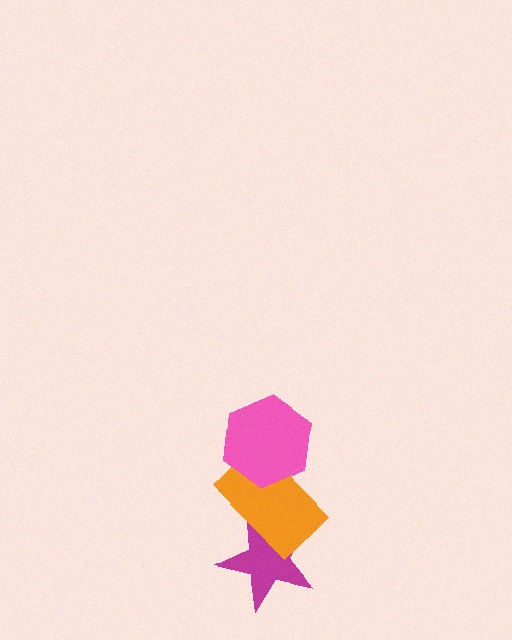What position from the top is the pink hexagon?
The pink hexagon is 1st from the top.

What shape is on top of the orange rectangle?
The pink hexagon is on top of the orange rectangle.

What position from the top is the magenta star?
The magenta star is 3rd from the top.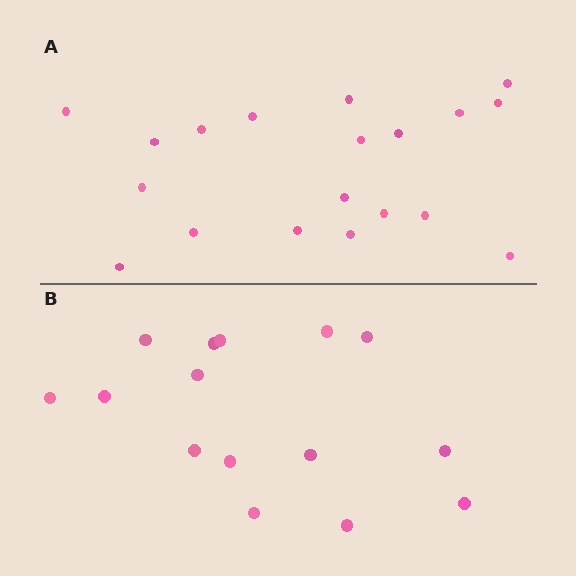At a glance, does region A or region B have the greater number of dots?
Region A (the top region) has more dots.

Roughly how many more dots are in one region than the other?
Region A has about 4 more dots than region B.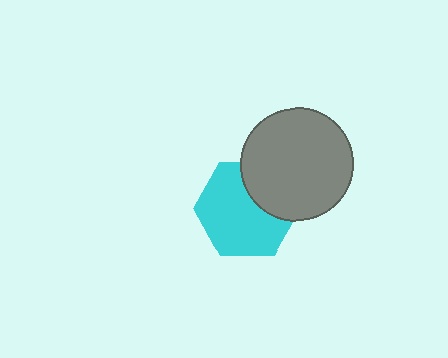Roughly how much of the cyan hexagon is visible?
Most of it is visible (roughly 70%).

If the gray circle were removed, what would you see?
You would see the complete cyan hexagon.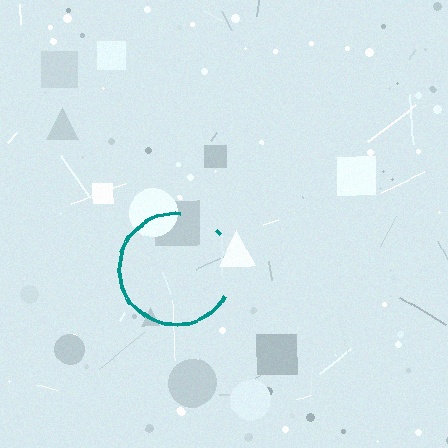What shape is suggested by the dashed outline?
The dashed outline suggests a circle.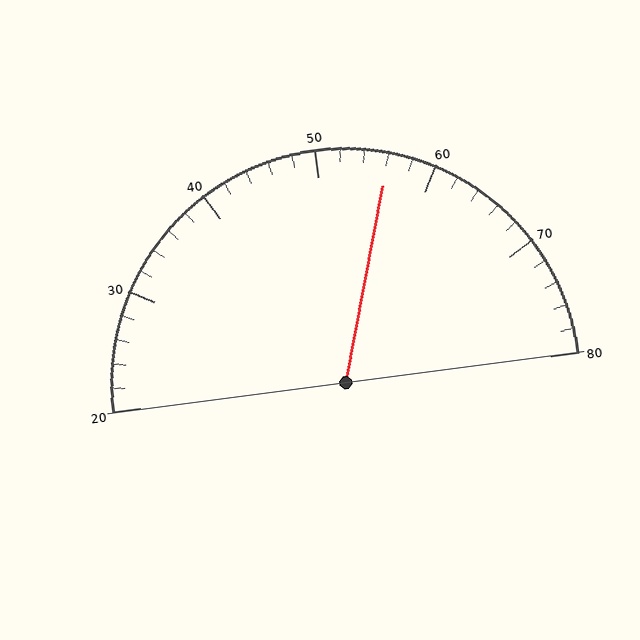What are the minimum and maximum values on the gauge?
The gauge ranges from 20 to 80.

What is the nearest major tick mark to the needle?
The nearest major tick mark is 60.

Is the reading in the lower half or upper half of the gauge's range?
The reading is in the upper half of the range (20 to 80).